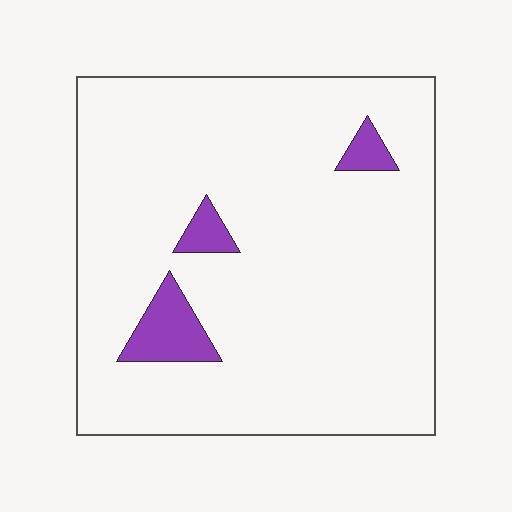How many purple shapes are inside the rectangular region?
3.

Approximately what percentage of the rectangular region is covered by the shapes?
Approximately 5%.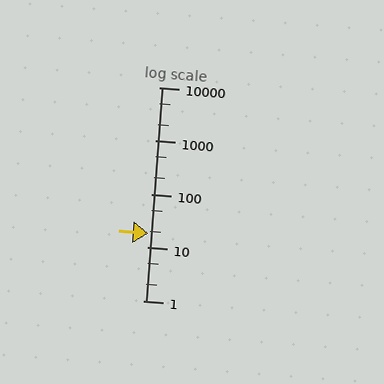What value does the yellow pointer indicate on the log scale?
The pointer indicates approximately 18.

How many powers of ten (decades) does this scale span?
The scale spans 4 decades, from 1 to 10000.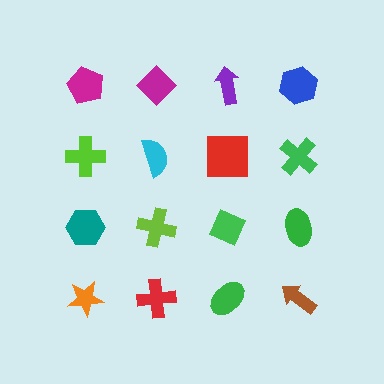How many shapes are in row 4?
4 shapes.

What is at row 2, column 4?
A green cross.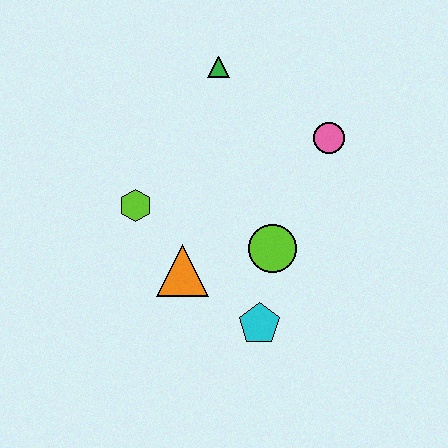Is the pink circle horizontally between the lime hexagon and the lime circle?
No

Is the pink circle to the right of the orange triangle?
Yes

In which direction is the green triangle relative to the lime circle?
The green triangle is above the lime circle.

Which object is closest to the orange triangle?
The lime hexagon is closest to the orange triangle.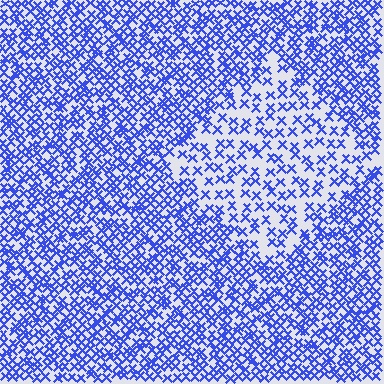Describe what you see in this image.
The image contains small blue elements arranged at two different densities. A diamond-shaped region is visible where the elements are less densely packed than the surrounding area.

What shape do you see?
I see a diamond.